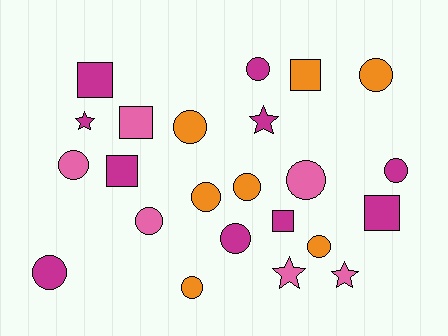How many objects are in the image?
There are 23 objects.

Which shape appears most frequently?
Circle, with 13 objects.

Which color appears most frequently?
Magenta, with 10 objects.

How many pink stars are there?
There are 2 pink stars.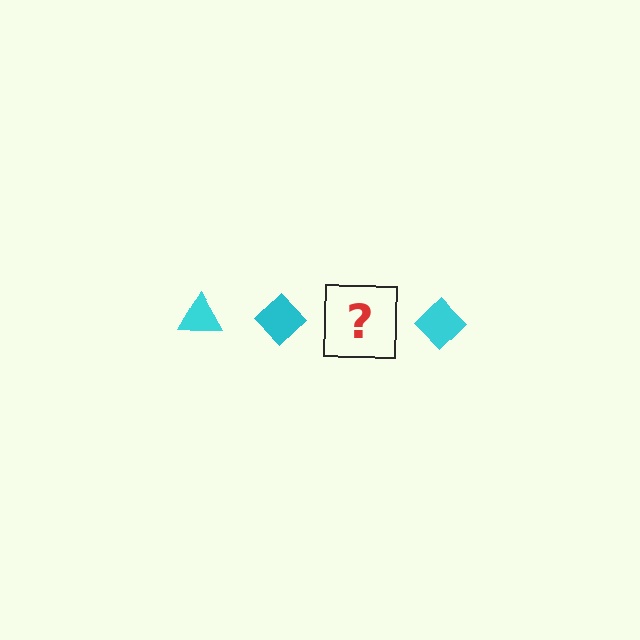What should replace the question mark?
The question mark should be replaced with a cyan triangle.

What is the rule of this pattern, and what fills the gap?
The rule is that the pattern cycles through triangle, diamond shapes in cyan. The gap should be filled with a cyan triangle.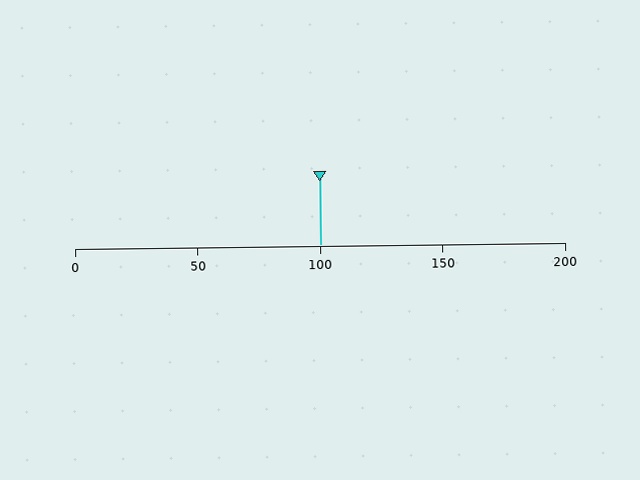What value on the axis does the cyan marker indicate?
The marker indicates approximately 100.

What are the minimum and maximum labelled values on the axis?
The axis runs from 0 to 200.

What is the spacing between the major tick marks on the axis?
The major ticks are spaced 50 apart.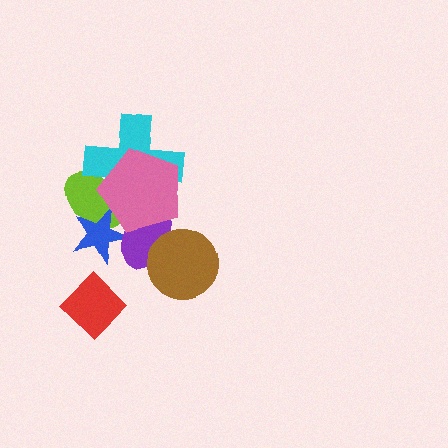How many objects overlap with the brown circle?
1 object overlaps with the brown circle.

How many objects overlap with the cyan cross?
3 objects overlap with the cyan cross.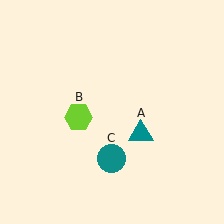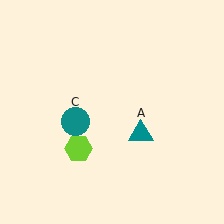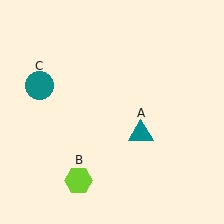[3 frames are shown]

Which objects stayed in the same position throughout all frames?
Teal triangle (object A) remained stationary.